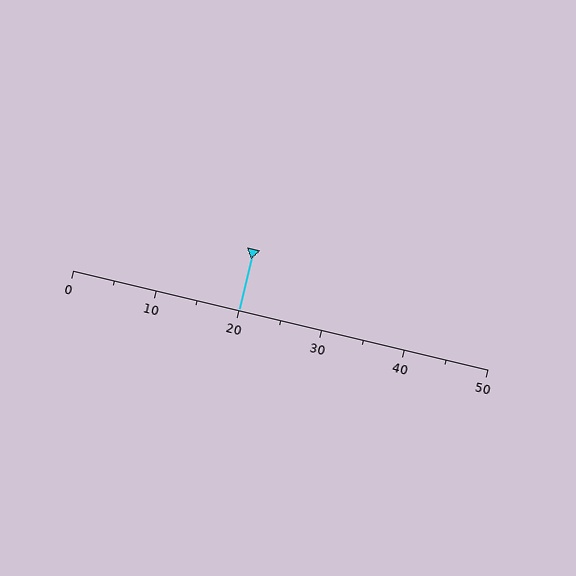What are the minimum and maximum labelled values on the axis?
The axis runs from 0 to 50.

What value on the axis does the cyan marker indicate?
The marker indicates approximately 20.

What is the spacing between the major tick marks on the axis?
The major ticks are spaced 10 apart.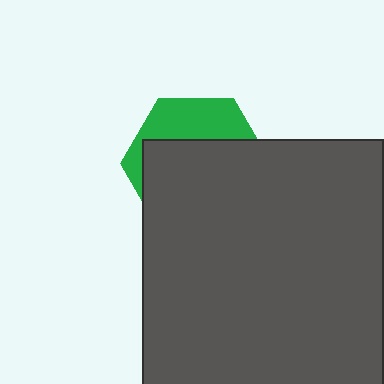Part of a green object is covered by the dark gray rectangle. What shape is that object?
It is a hexagon.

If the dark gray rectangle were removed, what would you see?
You would see the complete green hexagon.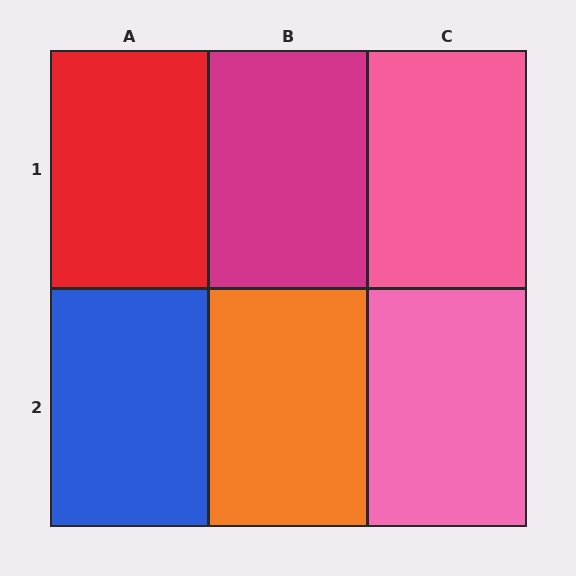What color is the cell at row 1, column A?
Red.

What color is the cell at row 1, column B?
Magenta.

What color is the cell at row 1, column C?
Pink.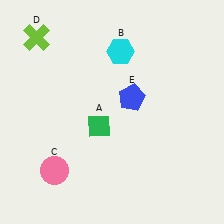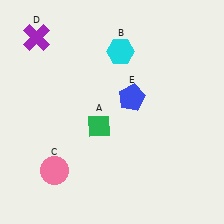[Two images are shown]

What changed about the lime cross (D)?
In Image 1, D is lime. In Image 2, it changed to purple.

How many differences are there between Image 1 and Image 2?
There is 1 difference between the two images.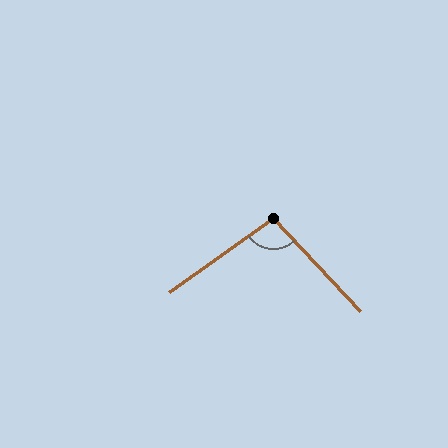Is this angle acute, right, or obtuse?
It is obtuse.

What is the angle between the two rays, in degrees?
Approximately 97 degrees.